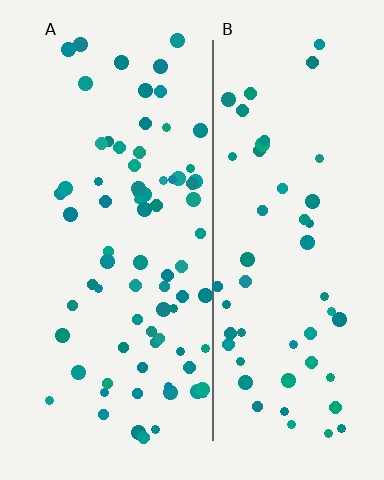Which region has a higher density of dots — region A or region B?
A (the left).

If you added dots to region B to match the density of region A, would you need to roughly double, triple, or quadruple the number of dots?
Approximately double.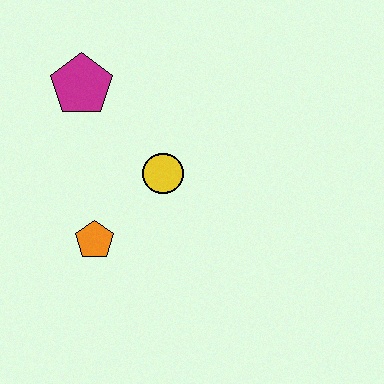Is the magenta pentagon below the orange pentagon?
No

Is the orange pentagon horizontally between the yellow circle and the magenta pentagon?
Yes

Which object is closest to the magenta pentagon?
The yellow circle is closest to the magenta pentagon.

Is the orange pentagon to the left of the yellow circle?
Yes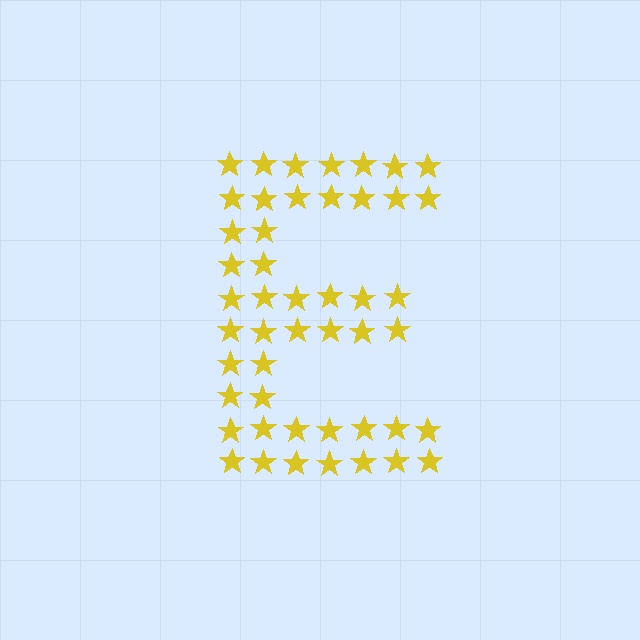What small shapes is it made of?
It is made of small stars.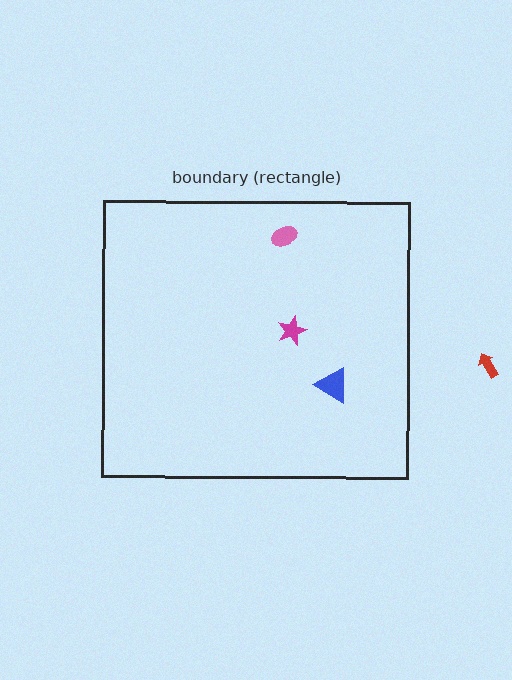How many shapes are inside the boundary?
3 inside, 1 outside.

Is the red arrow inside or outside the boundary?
Outside.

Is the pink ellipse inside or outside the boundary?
Inside.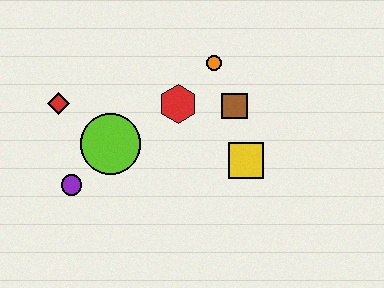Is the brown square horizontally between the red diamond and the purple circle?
No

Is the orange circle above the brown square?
Yes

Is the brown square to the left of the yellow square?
Yes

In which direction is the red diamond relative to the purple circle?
The red diamond is above the purple circle.